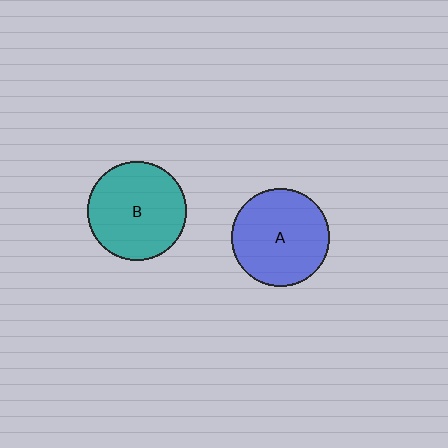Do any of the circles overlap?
No, none of the circles overlap.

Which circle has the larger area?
Circle B (teal).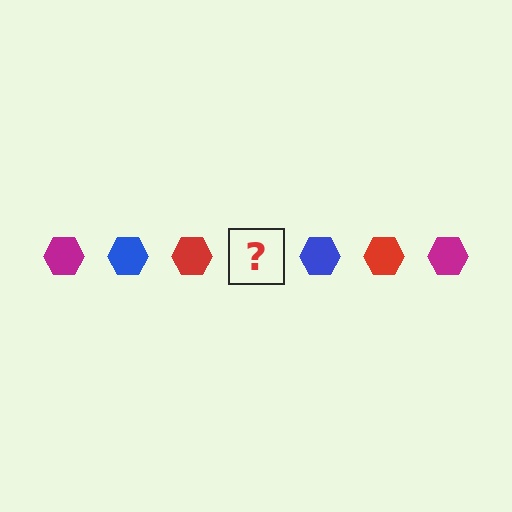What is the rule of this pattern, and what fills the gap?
The rule is that the pattern cycles through magenta, blue, red hexagons. The gap should be filled with a magenta hexagon.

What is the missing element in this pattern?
The missing element is a magenta hexagon.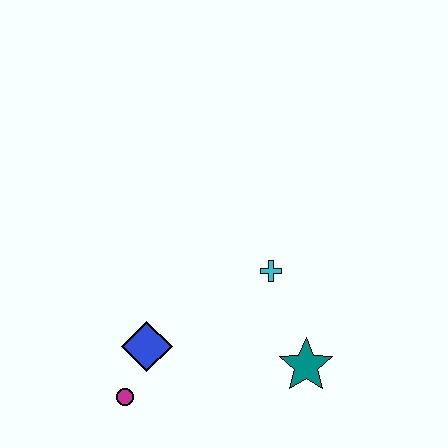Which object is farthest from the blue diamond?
The teal star is farthest from the blue diamond.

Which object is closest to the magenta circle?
The blue diamond is closest to the magenta circle.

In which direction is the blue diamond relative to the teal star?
The blue diamond is to the left of the teal star.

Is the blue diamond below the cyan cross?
Yes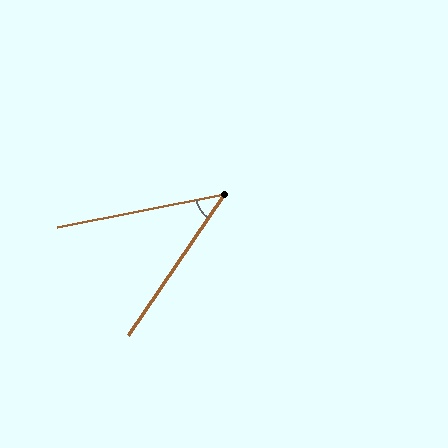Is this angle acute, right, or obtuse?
It is acute.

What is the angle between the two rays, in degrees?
Approximately 45 degrees.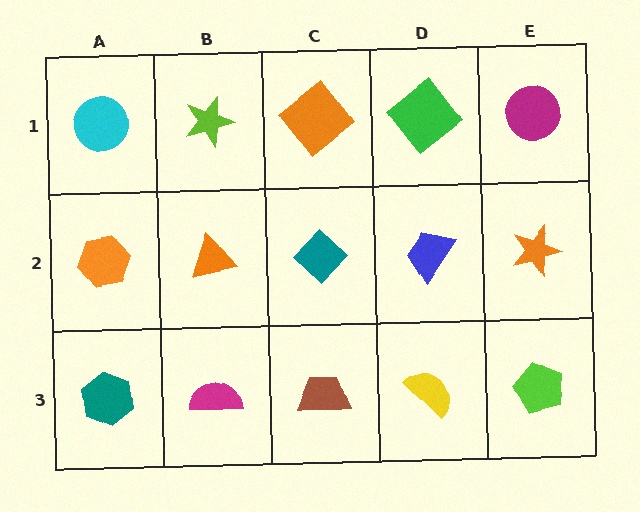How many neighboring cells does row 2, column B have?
4.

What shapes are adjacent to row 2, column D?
A green diamond (row 1, column D), a yellow semicircle (row 3, column D), a teal diamond (row 2, column C), an orange star (row 2, column E).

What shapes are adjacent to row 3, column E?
An orange star (row 2, column E), a yellow semicircle (row 3, column D).